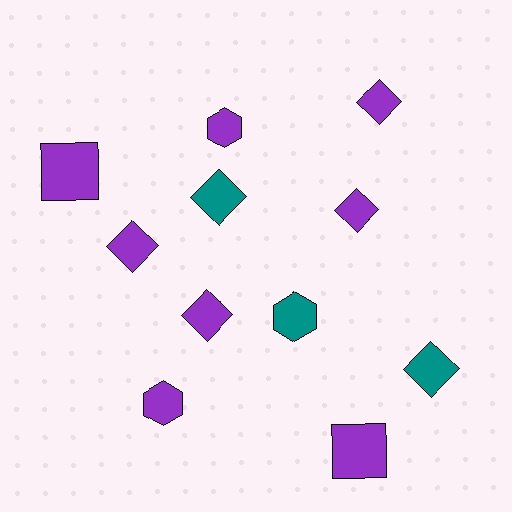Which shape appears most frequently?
Diamond, with 6 objects.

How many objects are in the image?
There are 11 objects.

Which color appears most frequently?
Purple, with 8 objects.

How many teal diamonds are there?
There are 2 teal diamonds.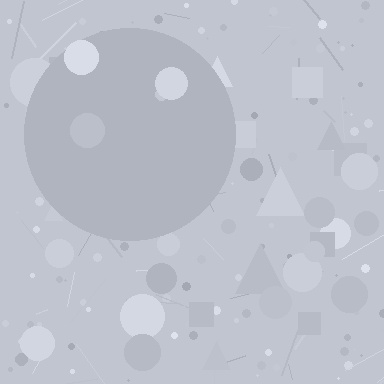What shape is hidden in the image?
A circle is hidden in the image.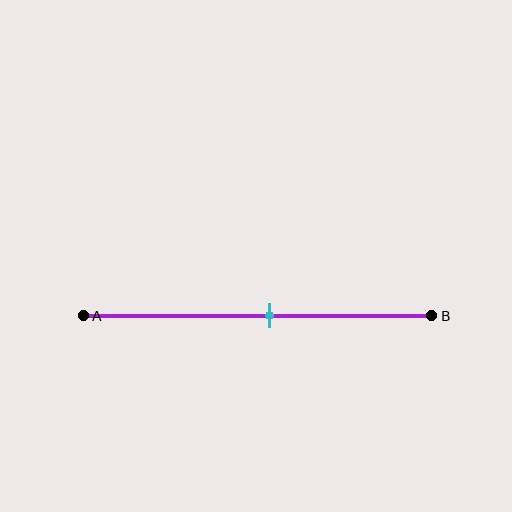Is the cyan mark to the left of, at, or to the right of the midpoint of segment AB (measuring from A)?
The cyan mark is to the right of the midpoint of segment AB.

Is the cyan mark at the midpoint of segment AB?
No, the mark is at about 55% from A, not at the 50% midpoint.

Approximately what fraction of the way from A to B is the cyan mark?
The cyan mark is approximately 55% of the way from A to B.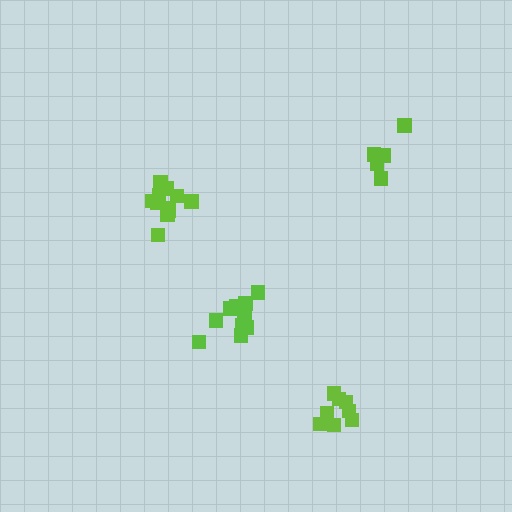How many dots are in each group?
Group 1: 11 dots, Group 2: 11 dots, Group 3: 6 dots, Group 4: 8 dots (36 total).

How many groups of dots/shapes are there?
There are 4 groups.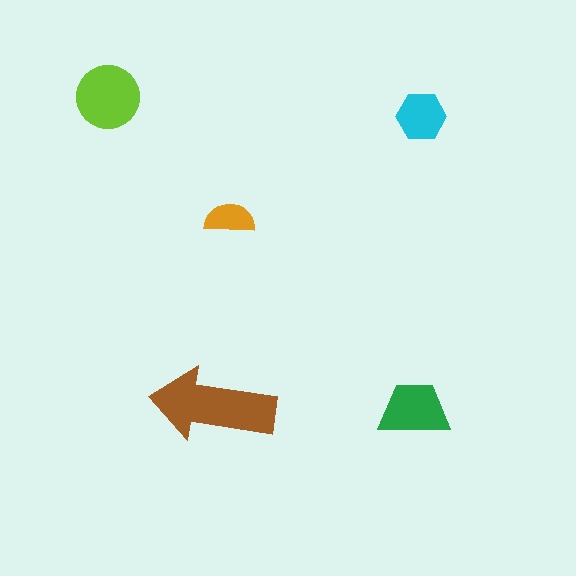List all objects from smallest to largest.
The orange semicircle, the cyan hexagon, the green trapezoid, the lime circle, the brown arrow.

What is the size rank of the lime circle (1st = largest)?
2nd.